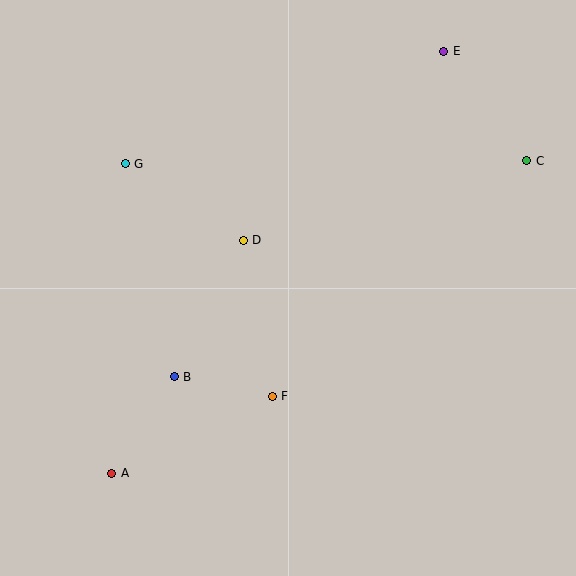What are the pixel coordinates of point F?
Point F is at (272, 396).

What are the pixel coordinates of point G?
Point G is at (125, 164).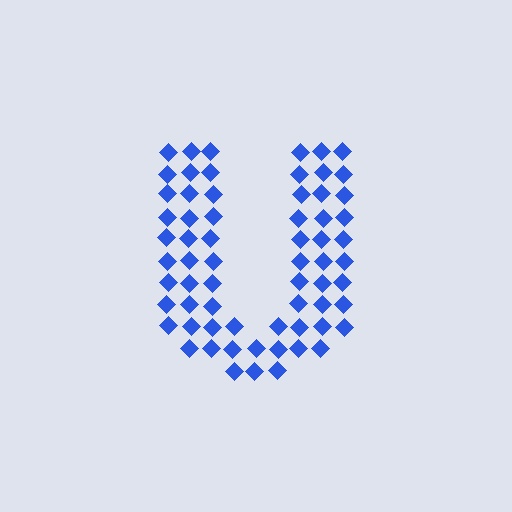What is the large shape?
The large shape is the letter U.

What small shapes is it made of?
It is made of small diamonds.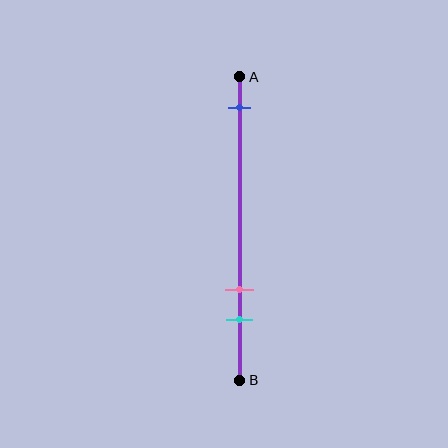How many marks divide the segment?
There are 3 marks dividing the segment.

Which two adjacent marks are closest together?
The pink and cyan marks are the closest adjacent pair.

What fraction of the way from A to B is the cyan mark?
The cyan mark is approximately 80% (0.8) of the way from A to B.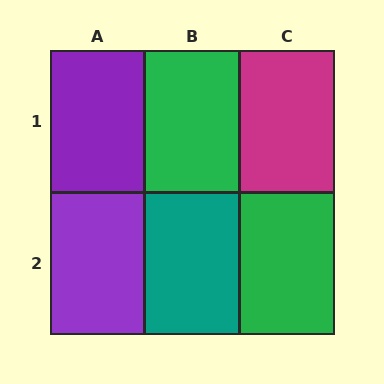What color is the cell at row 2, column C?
Green.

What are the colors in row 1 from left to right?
Purple, green, magenta.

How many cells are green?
2 cells are green.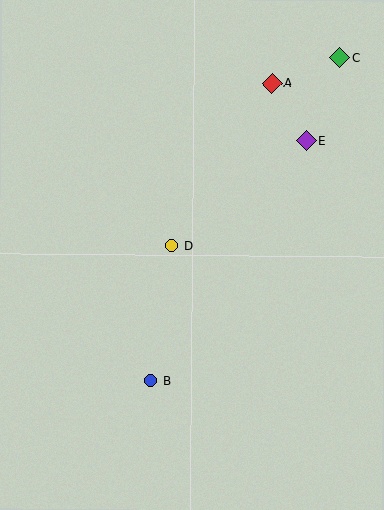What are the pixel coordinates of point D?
Point D is at (172, 246).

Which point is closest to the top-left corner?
Point A is closest to the top-left corner.